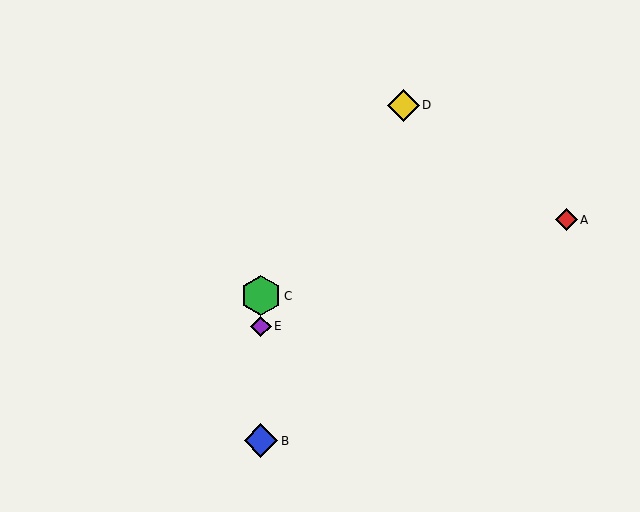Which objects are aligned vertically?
Objects B, C, E are aligned vertically.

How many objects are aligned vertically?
3 objects (B, C, E) are aligned vertically.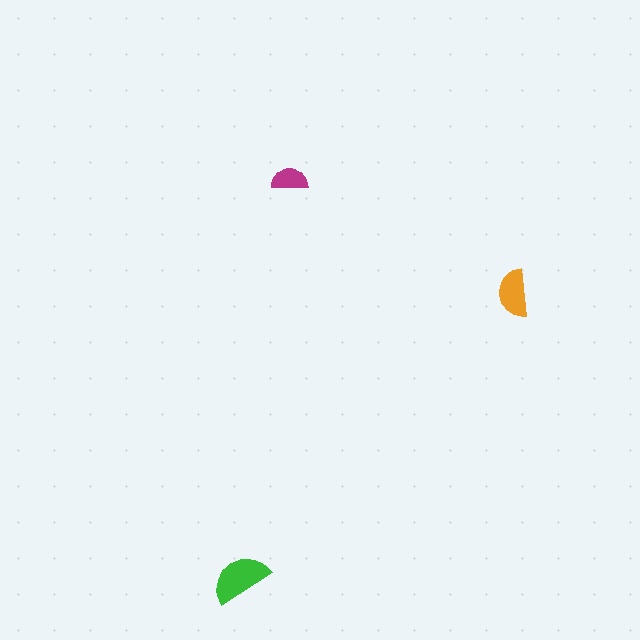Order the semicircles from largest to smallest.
the green one, the orange one, the magenta one.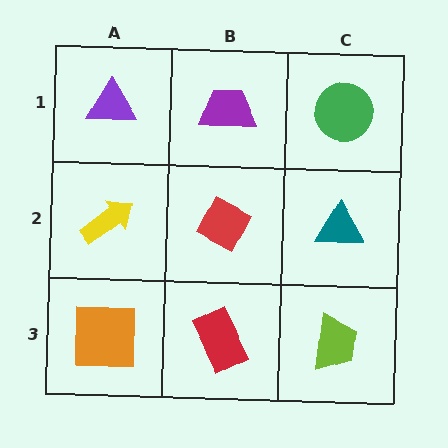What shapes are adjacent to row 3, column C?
A teal triangle (row 2, column C), a red rectangle (row 3, column B).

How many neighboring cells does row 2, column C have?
3.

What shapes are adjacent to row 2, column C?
A green circle (row 1, column C), a lime trapezoid (row 3, column C), a red diamond (row 2, column B).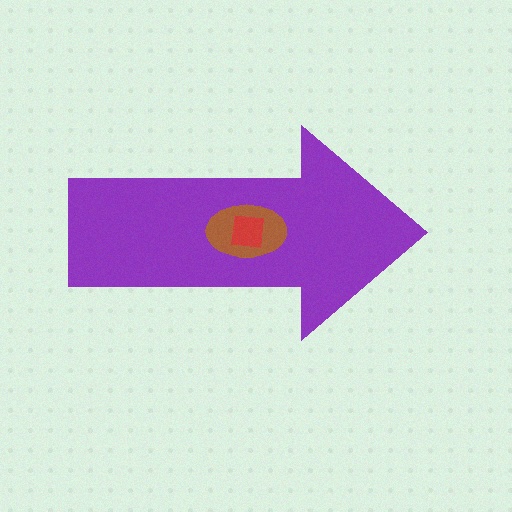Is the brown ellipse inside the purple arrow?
Yes.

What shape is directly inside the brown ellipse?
The red square.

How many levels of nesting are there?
3.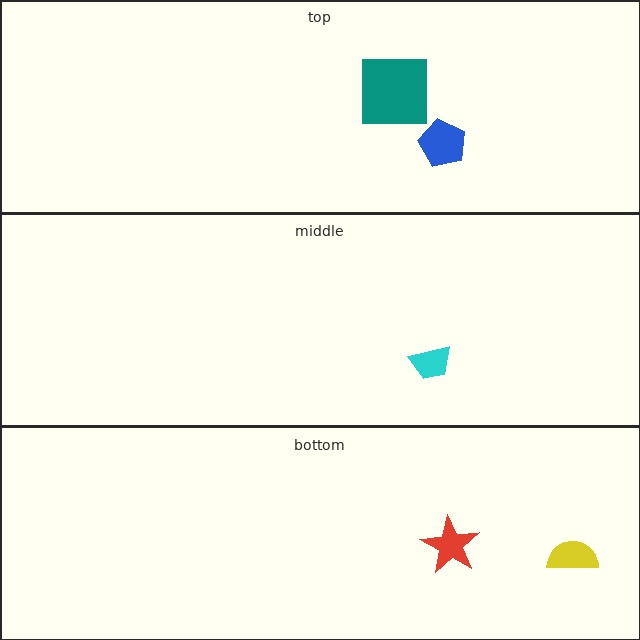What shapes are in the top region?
The blue pentagon, the teal square.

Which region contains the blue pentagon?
The top region.